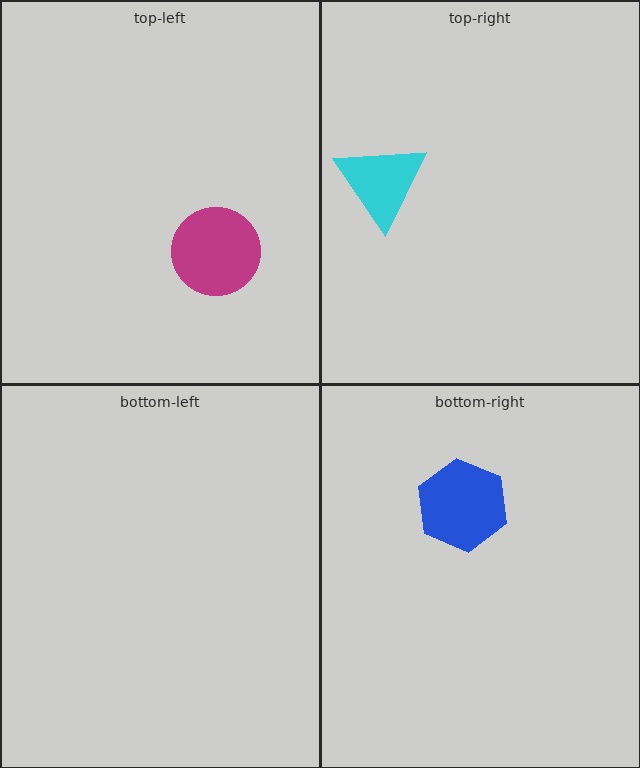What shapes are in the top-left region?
The magenta circle.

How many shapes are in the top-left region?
1.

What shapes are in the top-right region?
The cyan triangle.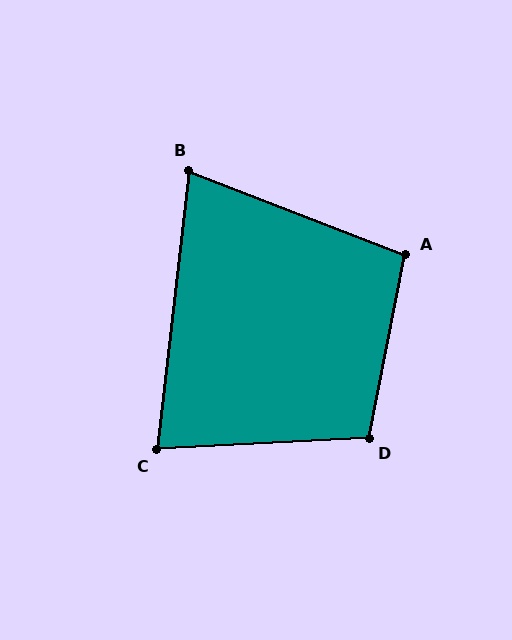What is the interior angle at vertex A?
Approximately 100 degrees (obtuse).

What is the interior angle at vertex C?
Approximately 80 degrees (acute).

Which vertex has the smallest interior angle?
B, at approximately 76 degrees.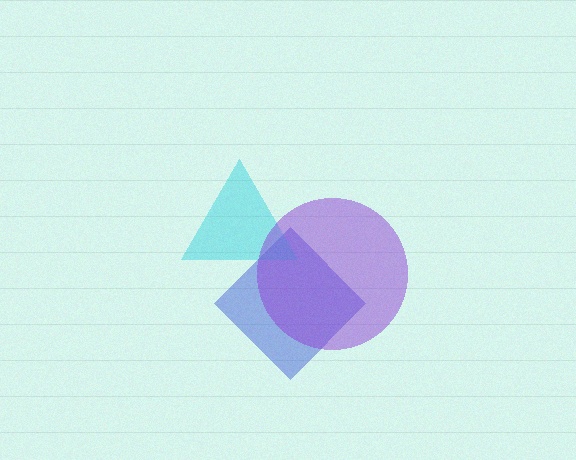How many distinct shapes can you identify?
There are 3 distinct shapes: a blue diamond, a cyan triangle, a purple circle.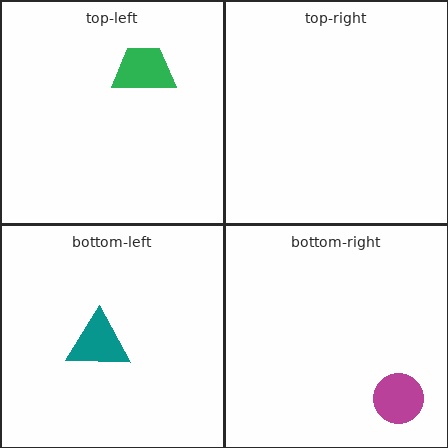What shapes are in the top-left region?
The green trapezoid.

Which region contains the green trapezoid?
The top-left region.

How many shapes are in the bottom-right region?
1.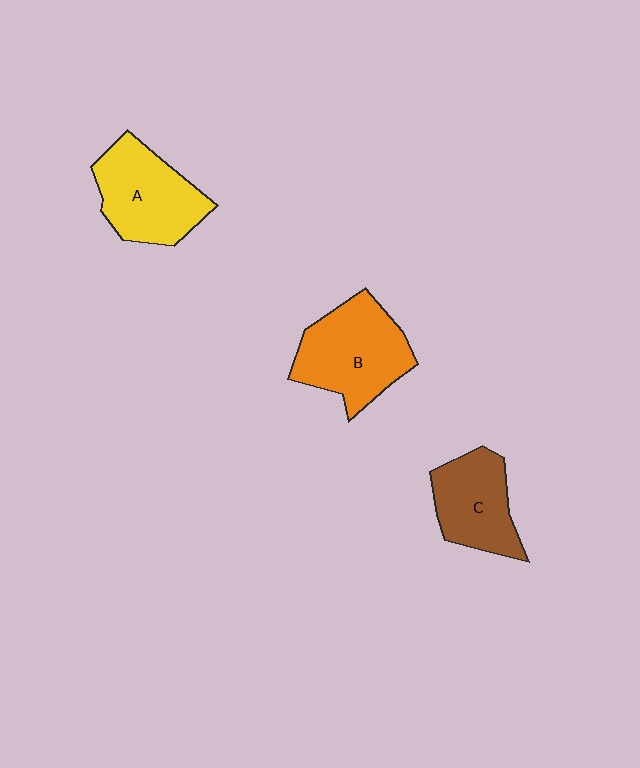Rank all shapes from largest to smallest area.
From largest to smallest: B (orange), A (yellow), C (brown).